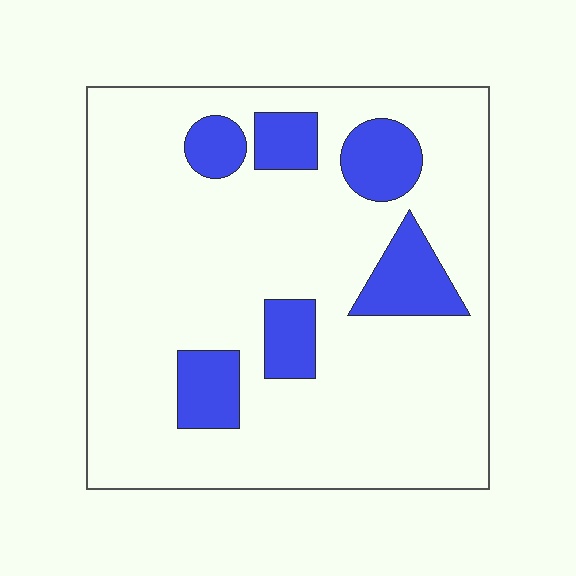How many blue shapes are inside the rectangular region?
6.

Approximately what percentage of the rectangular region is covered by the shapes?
Approximately 15%.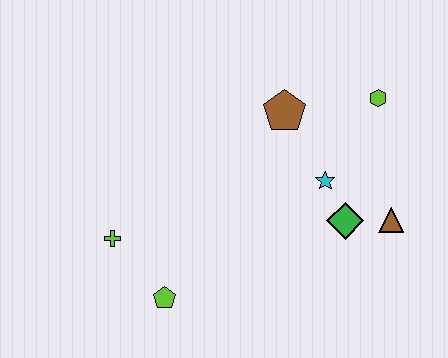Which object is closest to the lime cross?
The lime pentagon is closest to the lime cross.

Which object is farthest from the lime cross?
The lime hexagon is farthest from the lime cross.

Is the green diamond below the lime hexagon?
Yes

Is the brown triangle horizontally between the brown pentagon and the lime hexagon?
No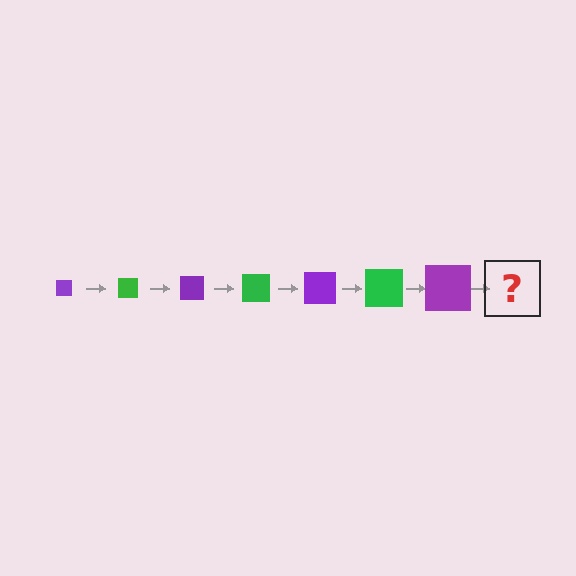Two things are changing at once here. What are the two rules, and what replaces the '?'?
The two rules are that the square grows larger each step and the color cycles through purple and green. The '?' should be a green square, larger than the previous one.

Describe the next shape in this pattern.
It should be a green square, larger than the previous one.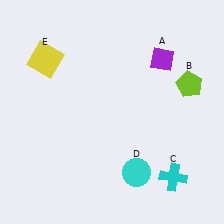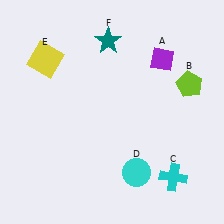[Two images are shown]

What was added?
A teal star (F) was added in Image 2.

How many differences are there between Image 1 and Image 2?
There is 1 difference between the two images.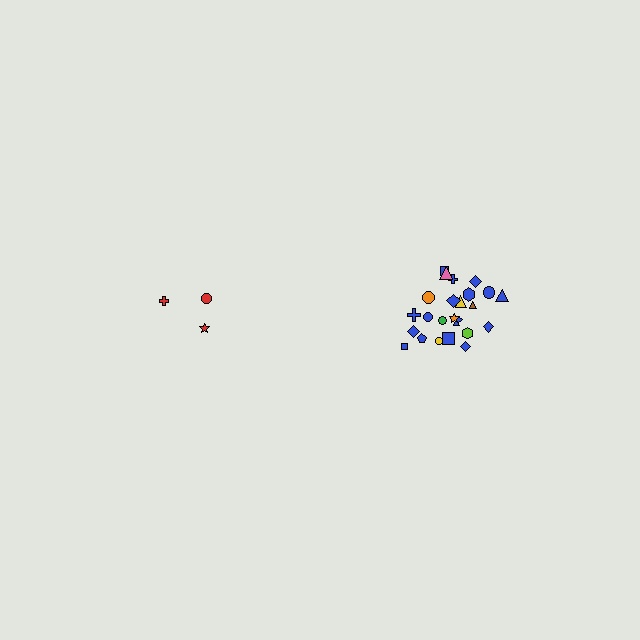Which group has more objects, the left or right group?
The right group.